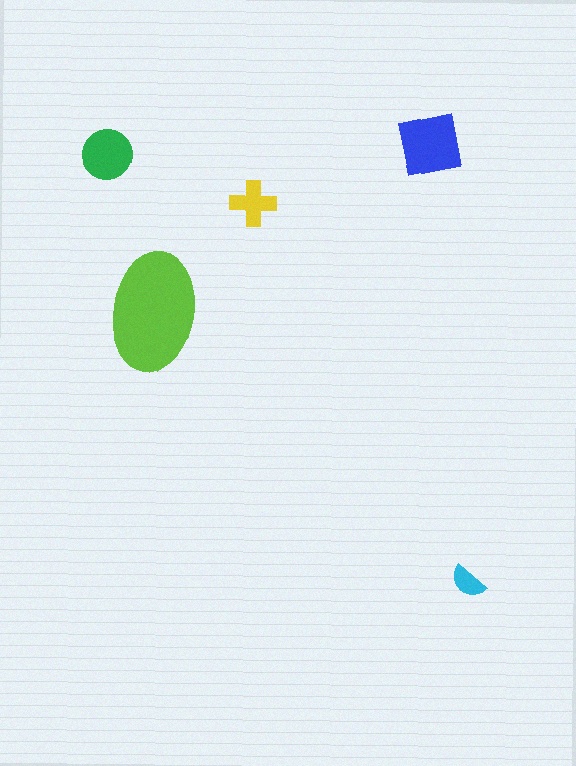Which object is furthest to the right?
The cyan semicircle is rightmost.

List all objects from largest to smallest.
The lime ellipse, the blue square, the green circle, the yellow cross, the cyan semicircle.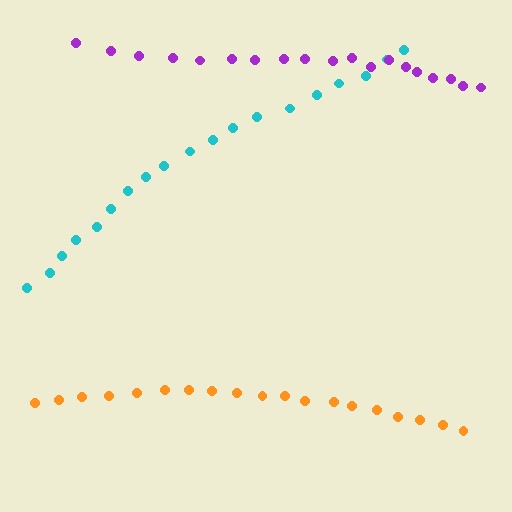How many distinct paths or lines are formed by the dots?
There are 3 distinct paths.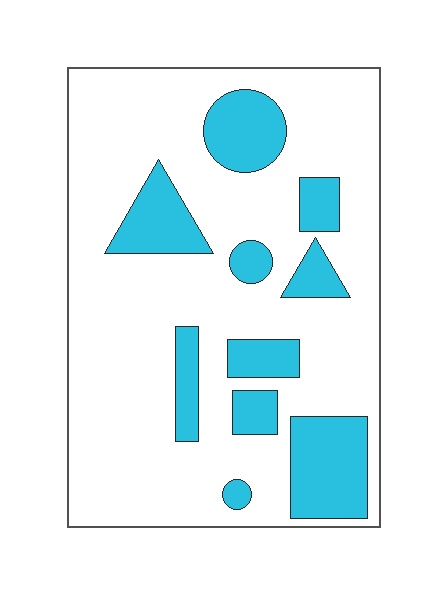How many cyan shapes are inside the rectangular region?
10.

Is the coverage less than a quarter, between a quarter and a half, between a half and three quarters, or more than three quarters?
Less than a quarter.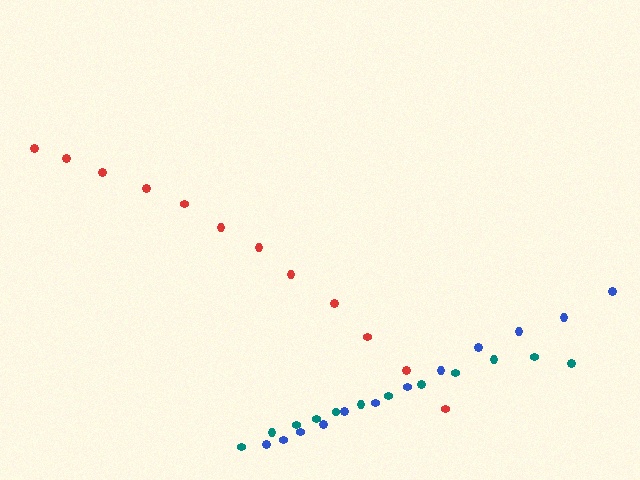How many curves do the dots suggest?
There are 3 distinct paths.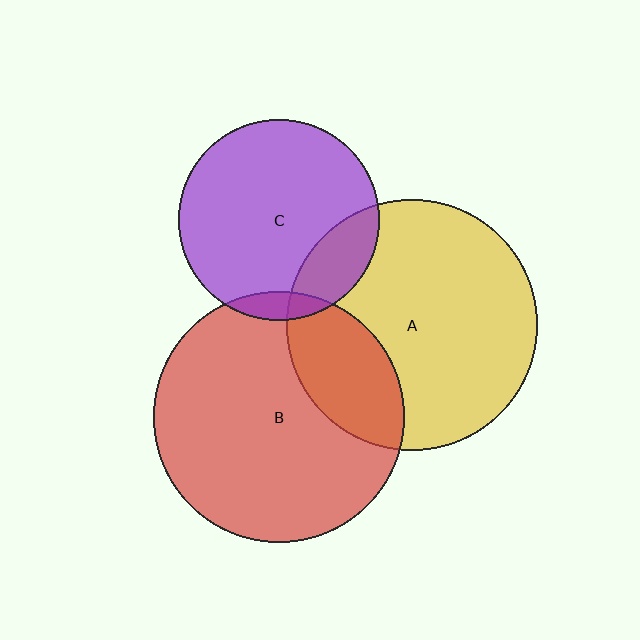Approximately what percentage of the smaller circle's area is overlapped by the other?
Approximately 5%.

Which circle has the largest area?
Circle B (red).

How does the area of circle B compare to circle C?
Approximately 1.6 times.